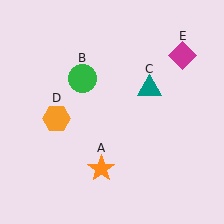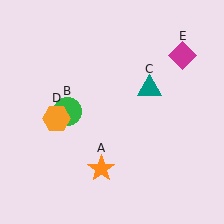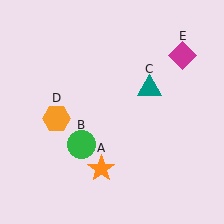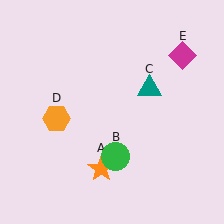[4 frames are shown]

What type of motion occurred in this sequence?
The green circle (object B) rotated counterclockwise around the center of the scene.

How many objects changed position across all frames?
1 object changed position: green circle (object B).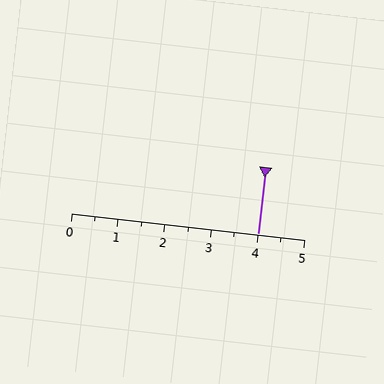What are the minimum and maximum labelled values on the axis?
The axis runs from 0 to 5.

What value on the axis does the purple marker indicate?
The marker indicates approximately 4.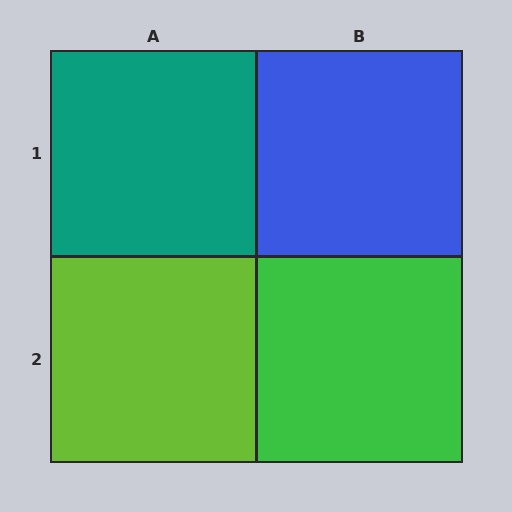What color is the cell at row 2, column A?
Lime.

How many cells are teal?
1 cell is teal.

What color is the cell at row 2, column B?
Green.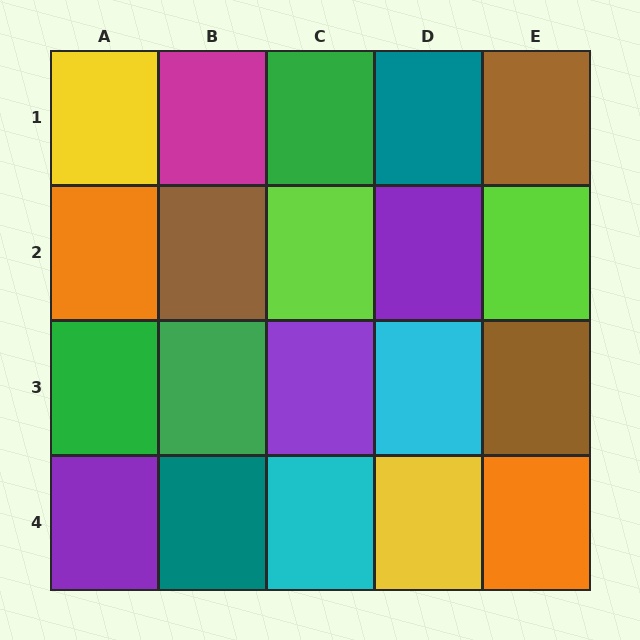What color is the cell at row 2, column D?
Purple.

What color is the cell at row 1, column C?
Green.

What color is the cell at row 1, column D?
Teal.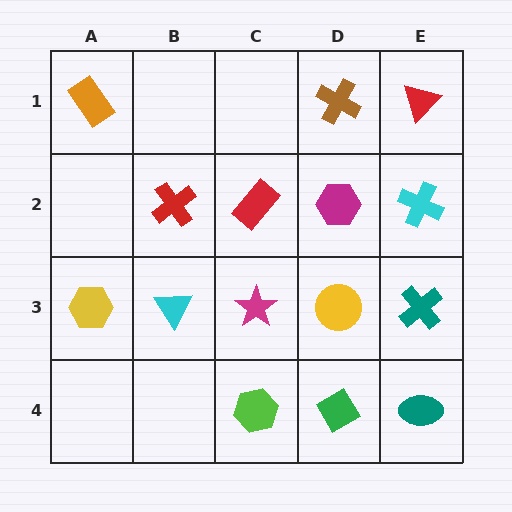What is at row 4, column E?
A teal ellipse.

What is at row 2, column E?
A cyan cross.